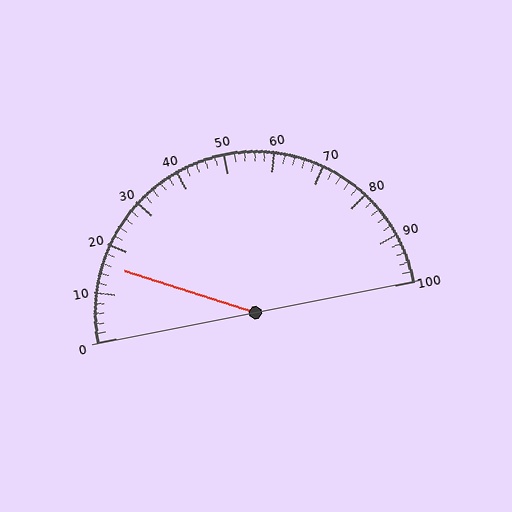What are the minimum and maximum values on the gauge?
The gauge ranges from 0 to 100.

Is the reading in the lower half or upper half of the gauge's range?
The reading is in the lower half of the range (0 to 100).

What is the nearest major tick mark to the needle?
The nearest major tick mark is 20.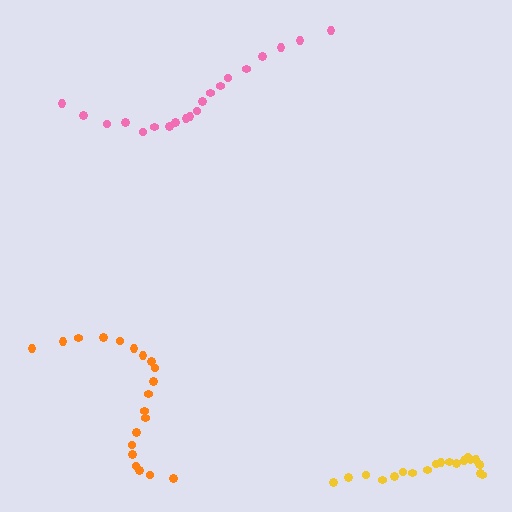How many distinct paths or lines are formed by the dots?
There are 3 distinct paths.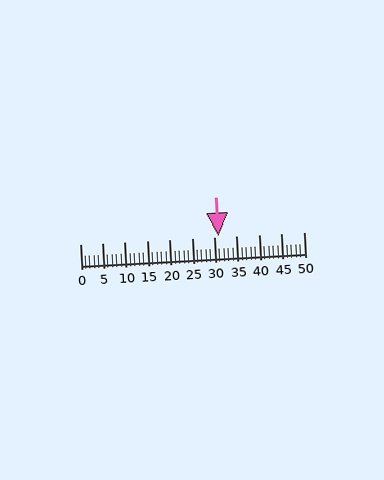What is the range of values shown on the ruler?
The ruler shows values from 0 to 50.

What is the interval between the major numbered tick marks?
The major tick marks are spaced 5 units apart.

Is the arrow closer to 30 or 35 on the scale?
The arrow is closer to 30.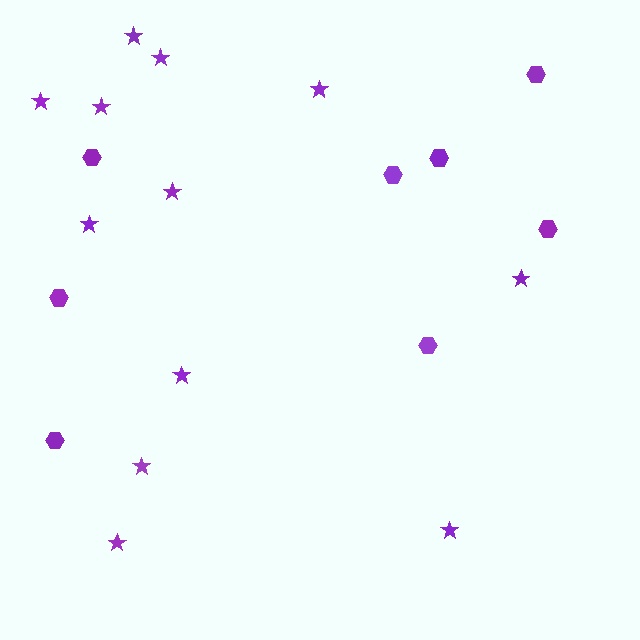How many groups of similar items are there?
There are 2 groups: one group of hexagons (8) and one group of stars (12).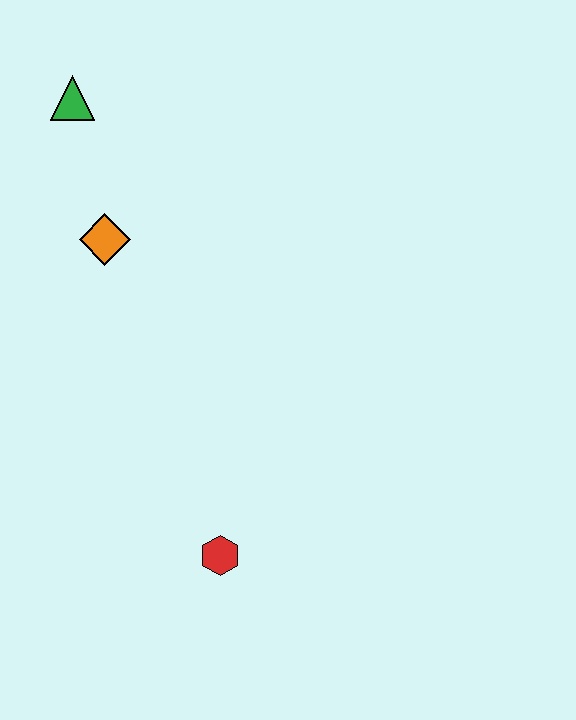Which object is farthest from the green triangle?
The red hexagon is farthest from the green triangle.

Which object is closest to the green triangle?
The orange diamond is closest to the green triangle.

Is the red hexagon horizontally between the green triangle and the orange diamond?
No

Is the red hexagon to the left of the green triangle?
No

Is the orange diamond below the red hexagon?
No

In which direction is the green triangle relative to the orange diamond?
The green triangle is above the orange diamond.